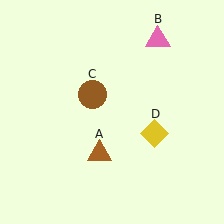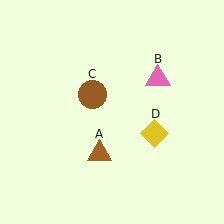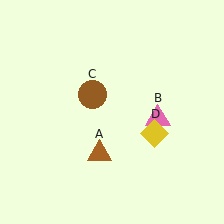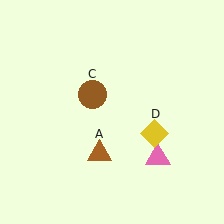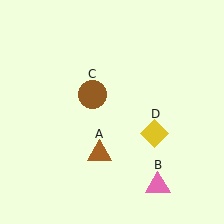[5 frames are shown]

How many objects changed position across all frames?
1 object changed position: pink triangle (object B).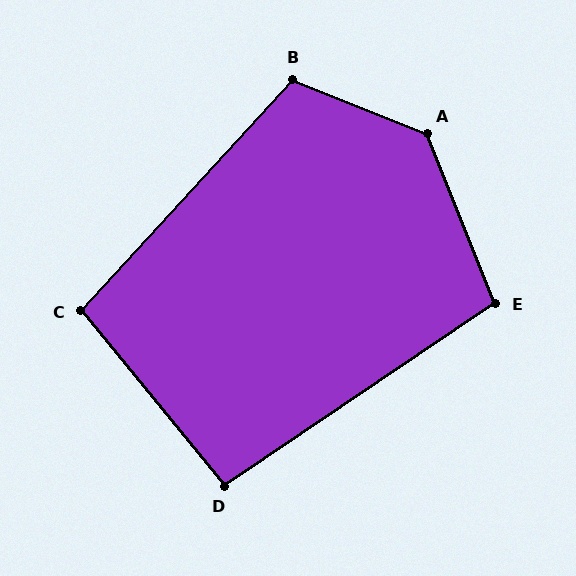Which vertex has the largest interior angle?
A, at approximately 134 degrees.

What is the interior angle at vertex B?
Approximately 111 degrees (obtuse).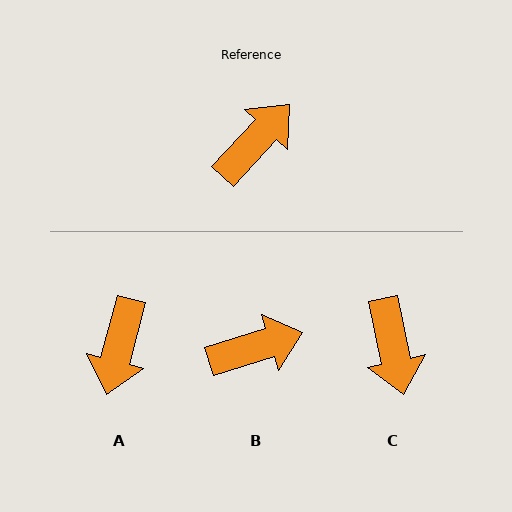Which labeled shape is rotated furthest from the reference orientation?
A, about 152 degrees away.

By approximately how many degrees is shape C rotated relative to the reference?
Approximately 125 degrees clockwise.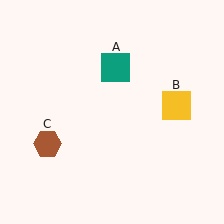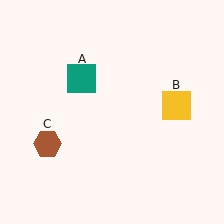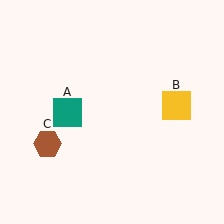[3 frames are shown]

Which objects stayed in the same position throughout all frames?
Yellow square (object B) and brown hexagon (object C) remained stationary.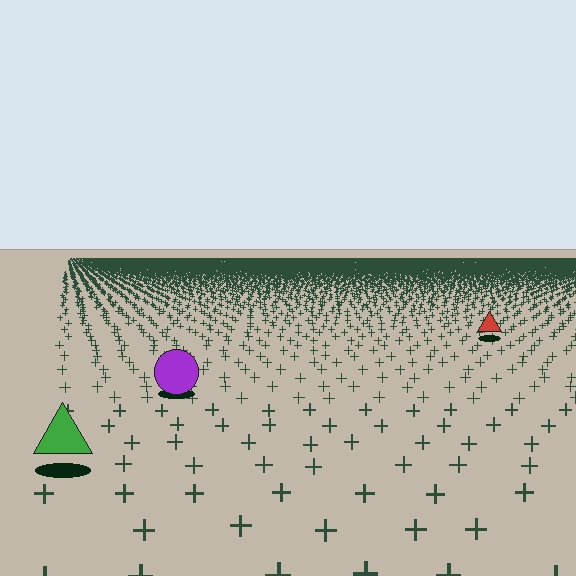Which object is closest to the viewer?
The green triangle is closest. The texture marks near it are larger and more spread out.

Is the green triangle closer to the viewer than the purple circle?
Yes. The green triangle is closer — you can tell from the texture gradient: the ground texture is coarser near it.